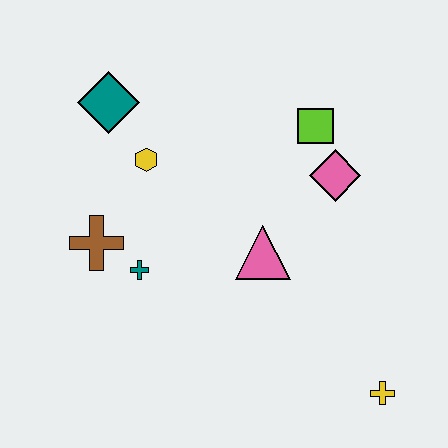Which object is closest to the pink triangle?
The pink diamond is closest to the pink triangle.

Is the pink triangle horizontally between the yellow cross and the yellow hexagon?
Yes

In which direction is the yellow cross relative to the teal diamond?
The yellow cross is below the teal diamond.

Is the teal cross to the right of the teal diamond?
Yes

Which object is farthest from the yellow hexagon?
The yellow cross is farthest from the yellow hexagon.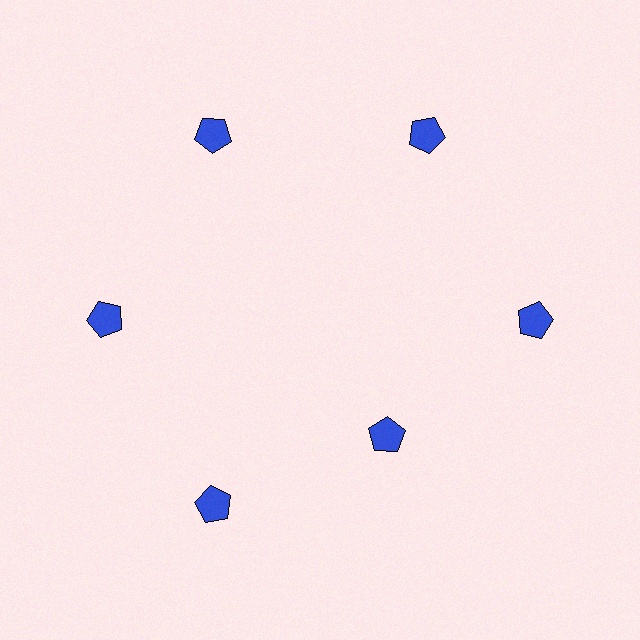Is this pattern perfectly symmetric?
No. The 6 blue pentagons are arranged in a ring, but one element near the 5 o'clock position is pulled inward toward the center, breaking the 6-fold rotational symmetry.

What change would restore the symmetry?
The symmetry would be restored by moving it outward, back onto the ring so that all 6 pentagons sit at equal angles and equal distance from the center.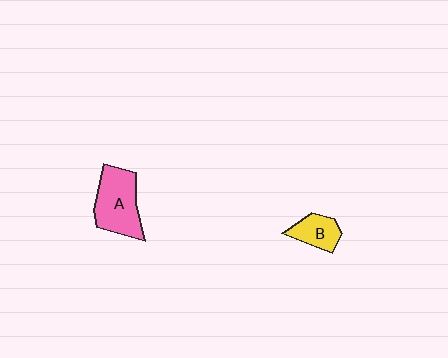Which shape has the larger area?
Shape A (pink).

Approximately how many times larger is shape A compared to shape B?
Approximately 1.9 times.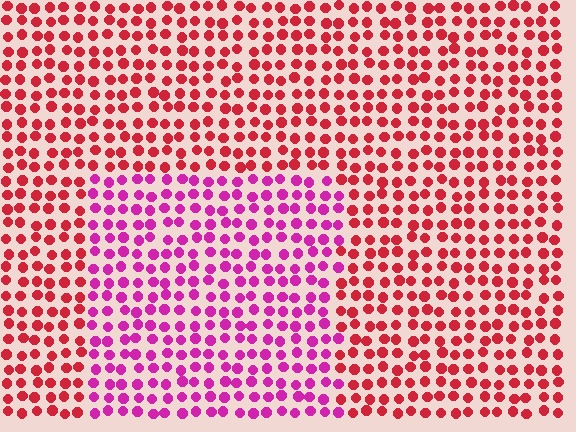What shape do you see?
I see a rectangle.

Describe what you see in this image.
The image is filled with small red elements in a uniform arrangement. A rectangle-shaped region is visible where the elements are tinted to a slightly different hue, forming a subtle color boundary.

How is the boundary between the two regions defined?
The boundary is defined purely by a slight shift in hue (about 40 degrees). Spacing, size, and orientation are identical on both sides.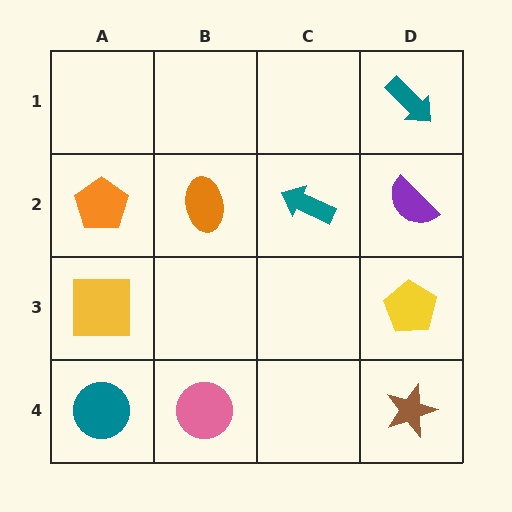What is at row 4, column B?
A pink circle.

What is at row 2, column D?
A purple semicircle.